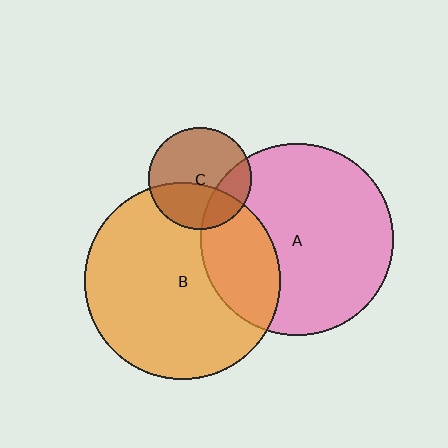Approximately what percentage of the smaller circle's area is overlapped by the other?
Approximately 25%.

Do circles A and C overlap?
Yes.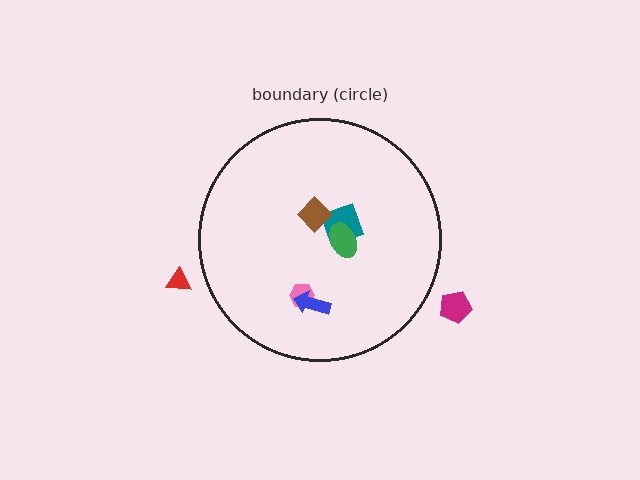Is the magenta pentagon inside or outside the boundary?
Outside.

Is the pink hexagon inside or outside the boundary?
Inside.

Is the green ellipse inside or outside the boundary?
Inside.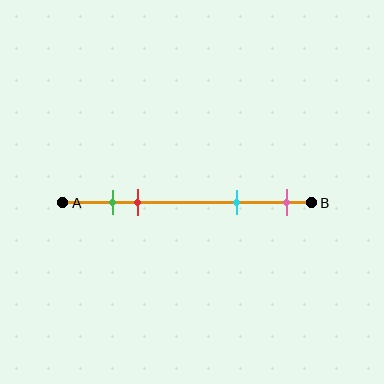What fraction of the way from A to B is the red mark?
The red mark is approximately 30% (0.3) of the way from A to B.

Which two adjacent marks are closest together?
The green and red marks are the closest adjacent pair.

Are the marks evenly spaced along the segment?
No, the marks are not evenly spaced.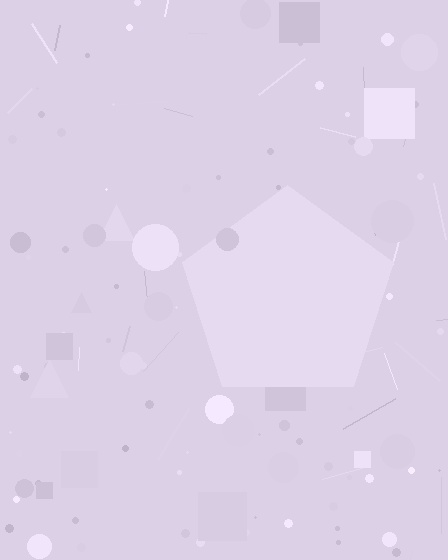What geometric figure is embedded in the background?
A pentagon is embedded in the background.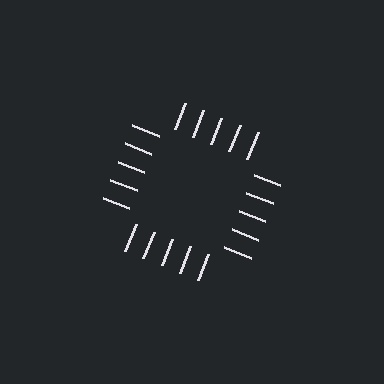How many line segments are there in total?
20 — 5 along each of the 4 edges.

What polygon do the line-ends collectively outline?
An illusory square — the line segments terminate on its edges but no continuous stroke is drawn.